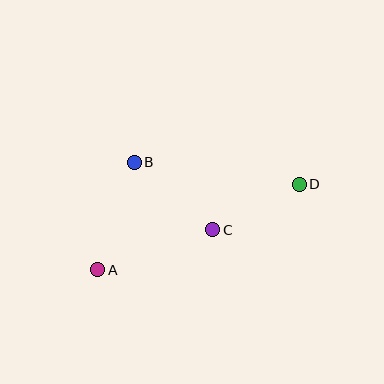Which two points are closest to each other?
Points C and D are closest to each other.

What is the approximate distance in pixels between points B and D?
The distance between B and D is approximately 166 pixels.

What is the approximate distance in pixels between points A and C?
The distance between A and C is approximately 122 pixels.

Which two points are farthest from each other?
Points A and D are farthest from each other.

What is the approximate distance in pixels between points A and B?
The distance between A and B is approximately 113 pixels.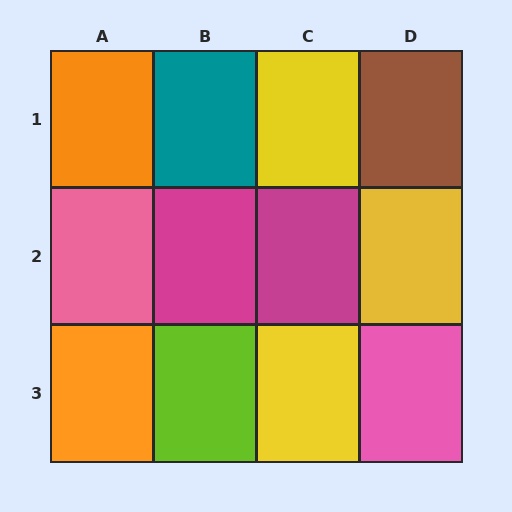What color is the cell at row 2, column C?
Magenta.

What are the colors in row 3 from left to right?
Orange, lime, yellow, pink.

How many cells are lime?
1 cell is lime.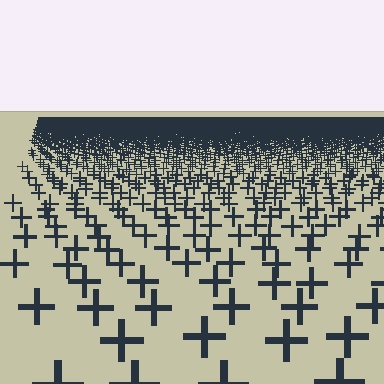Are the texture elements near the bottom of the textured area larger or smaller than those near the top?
Larger. Near the bottom, elements are closer to the viewer and appear at a bigger on-screen size.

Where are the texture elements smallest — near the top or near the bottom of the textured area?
Near the top.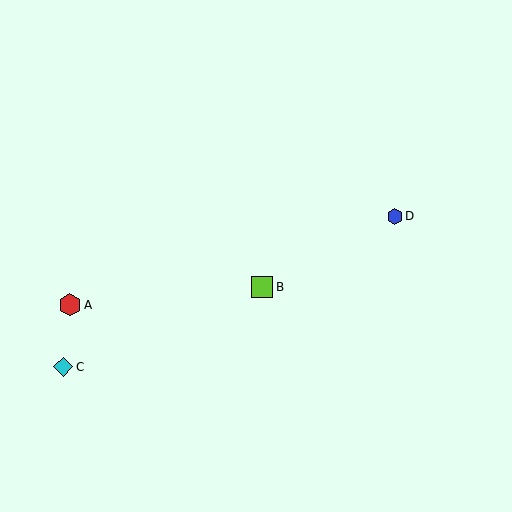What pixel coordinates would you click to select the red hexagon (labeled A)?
Click at (70, 305) to select the red hexagon A.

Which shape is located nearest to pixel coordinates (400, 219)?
The blue hexagon (labeled D) at (395, 216) is nearest to that location.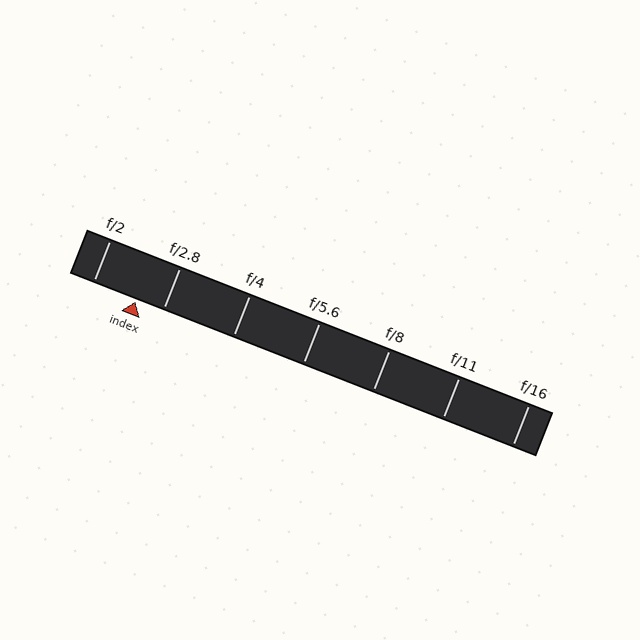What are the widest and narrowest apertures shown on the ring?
The widest aperture shown is f/2 and the narrowest is f/16.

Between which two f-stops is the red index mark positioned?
The index mark is between f/2 and f/2.8.